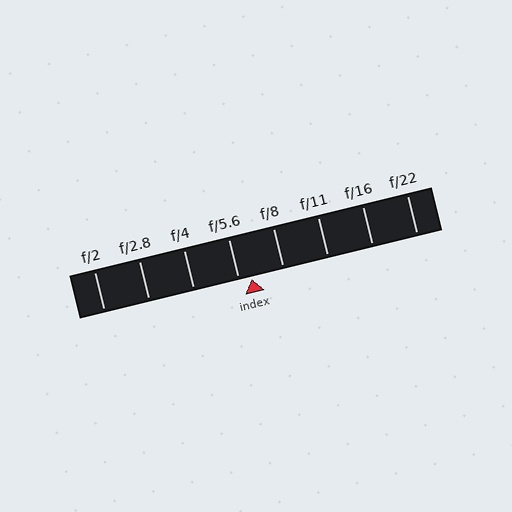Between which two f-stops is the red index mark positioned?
The index mark is between f/5.6 and f/8.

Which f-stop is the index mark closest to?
The index mark is closest to f/5.6.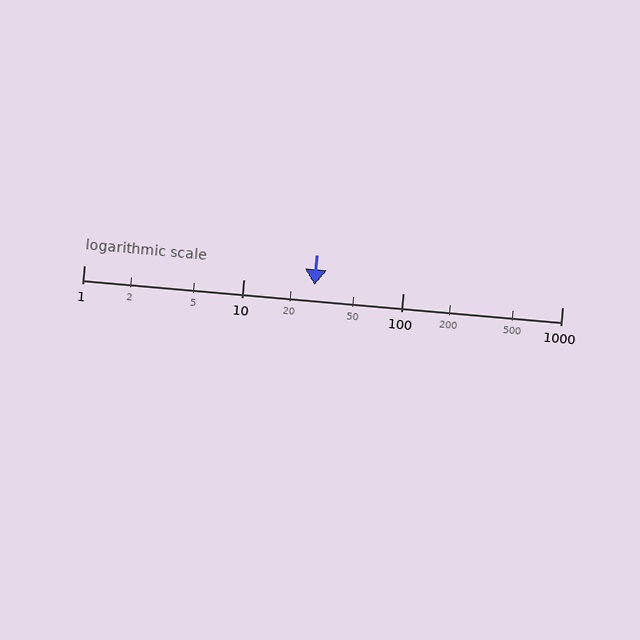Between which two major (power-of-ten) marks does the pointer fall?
The pointer is between 10 and 100.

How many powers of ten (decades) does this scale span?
The scale spans 3 decades, from 1 to 1000.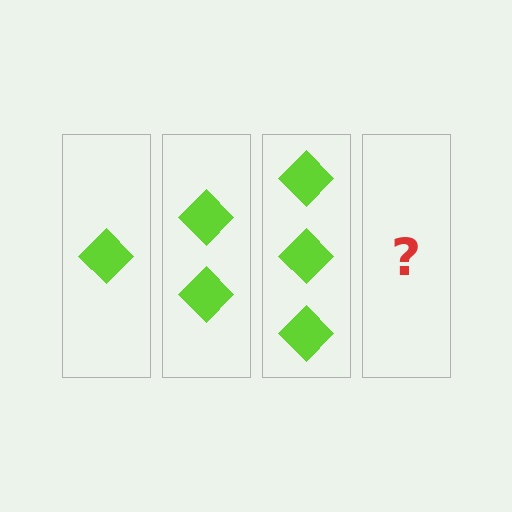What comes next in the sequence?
The next element should be 4 diamonds.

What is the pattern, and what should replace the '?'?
The pattern is that each step adds one more diamond. The '?' should be 4 diamonds.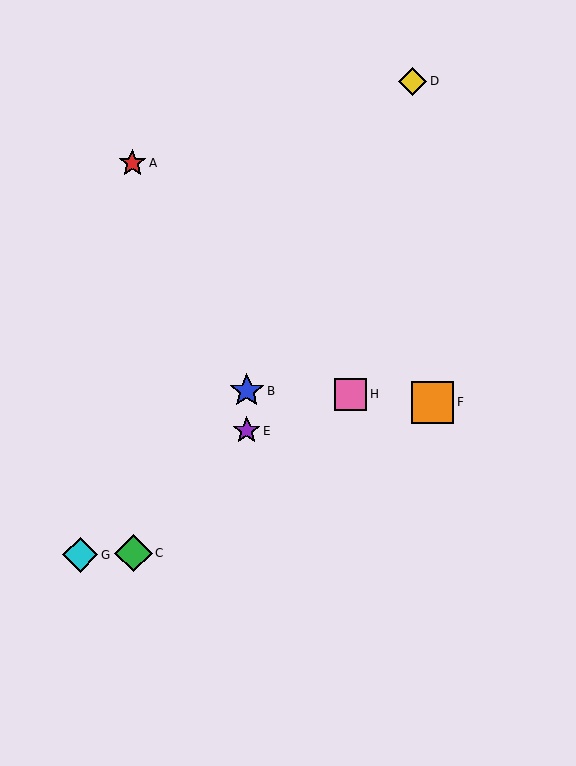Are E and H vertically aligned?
No, E is at x≈247 and H is at x≈351.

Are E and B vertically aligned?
Yes, both are at x≈247.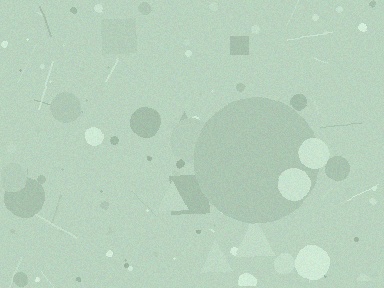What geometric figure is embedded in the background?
A circle is embedded in the background.